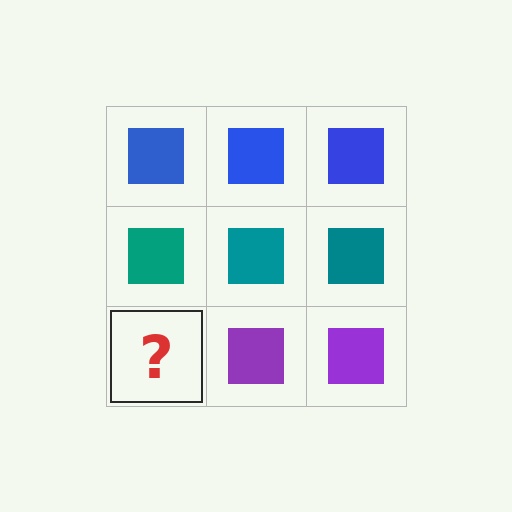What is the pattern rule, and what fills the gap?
The rule is that each row has a consistent color. The gap should be filled with a purple square.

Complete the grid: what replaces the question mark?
The question mark should be replaced with a purple square.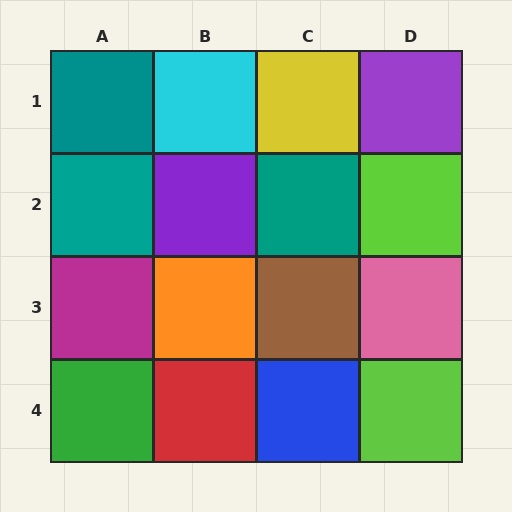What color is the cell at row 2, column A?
Teal.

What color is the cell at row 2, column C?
Teal.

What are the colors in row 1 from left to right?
Teal, cyan, yellow, purple.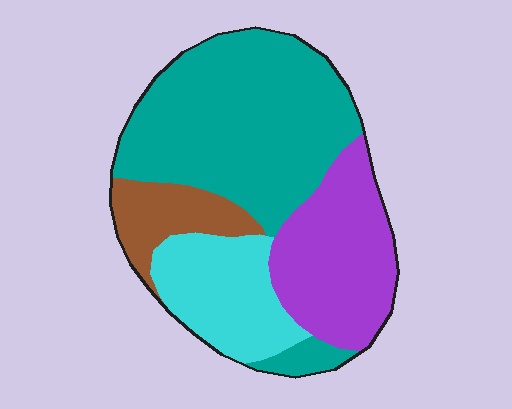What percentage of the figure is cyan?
Cyan takes up about one sixth (1/6) of the figure.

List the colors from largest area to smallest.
From largest to smallest: teal, purple, cyan, brown.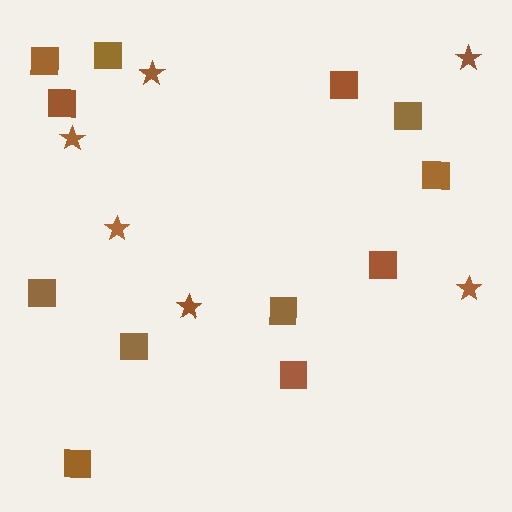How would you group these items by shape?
There are 2 groups: one group of stars (6) and one group of squares (12).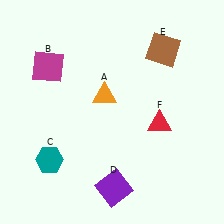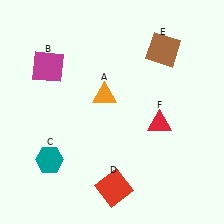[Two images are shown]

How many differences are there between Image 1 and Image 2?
There is 1 difference between the two images.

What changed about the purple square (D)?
In Image 1, D is purple. In Image 2, it changed to red.